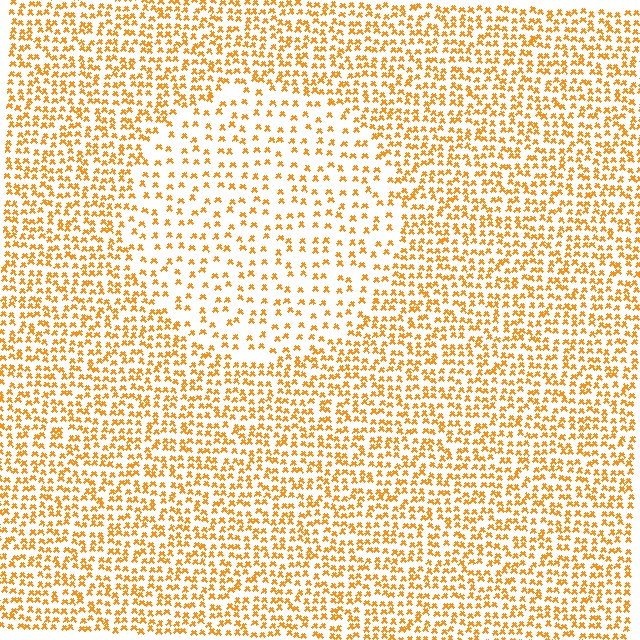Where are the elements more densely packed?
The elements are more densely packed outside the circle boundary.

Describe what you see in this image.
The image contains small orange elements arranged at two different densities. A circle-shaped region is visible where the elements are less densely packed than the surrounding area.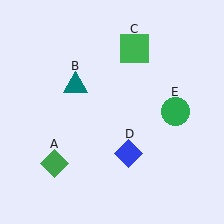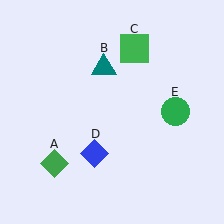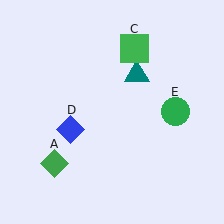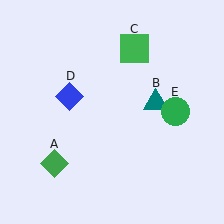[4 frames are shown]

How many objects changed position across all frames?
2 objects changed position: teal triangle (object B), blue diamond (object D).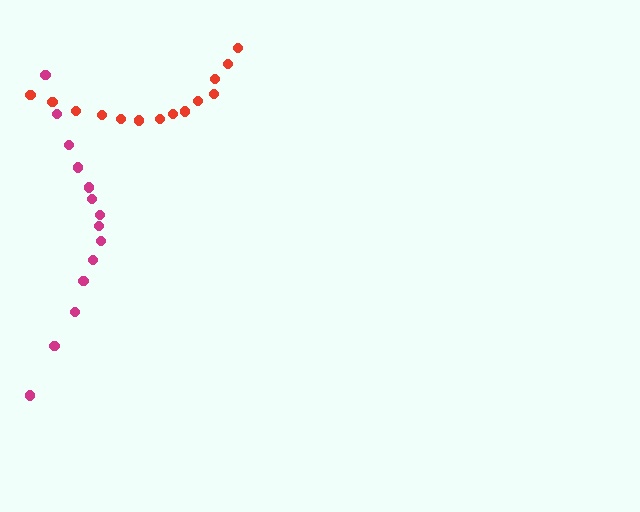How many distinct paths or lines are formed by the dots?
There are 2 distinct paths.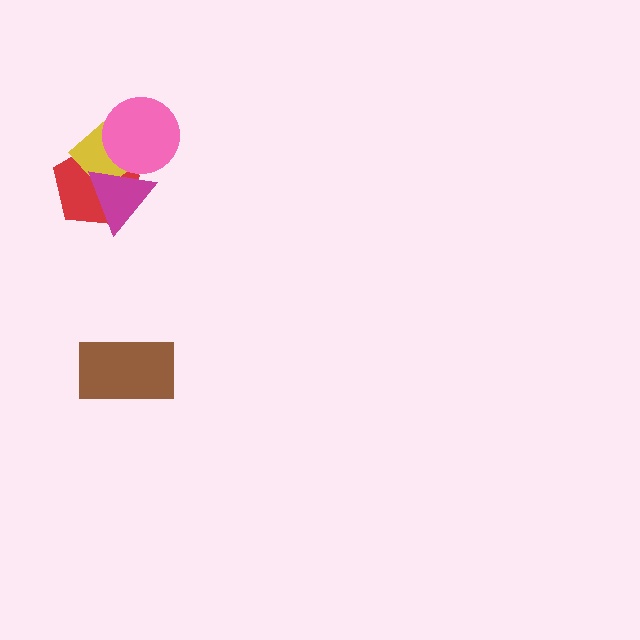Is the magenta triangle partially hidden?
Yes, it is partially covered by another shape.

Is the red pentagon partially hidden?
Yes, it is partially covered by another shape.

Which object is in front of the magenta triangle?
The pink circle is in front of the magenta triangle.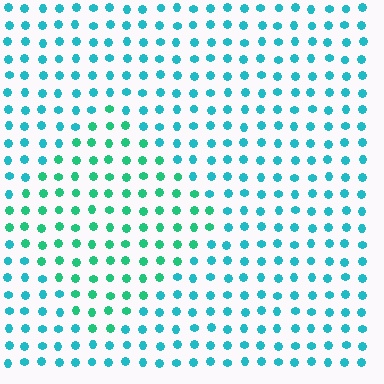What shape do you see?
I see a diamond.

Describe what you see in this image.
The image is filled with small cyan elements in a uniform arrangement. A diamond-shaped region is visible where the elements are tinted to a slightly different hue, forming a subtle color boundary.